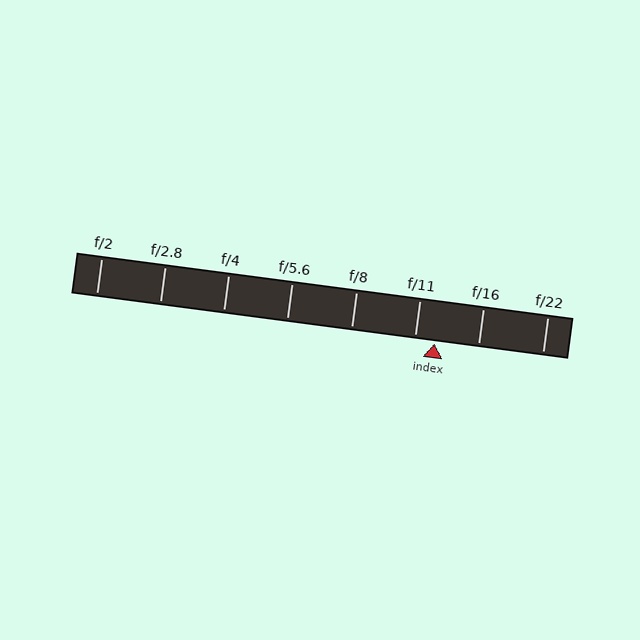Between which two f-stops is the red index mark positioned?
The index mark is between f/11 and f/16.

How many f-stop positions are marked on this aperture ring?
There are 8 f-stop positions marked.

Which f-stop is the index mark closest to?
The index mark is closest to f/11.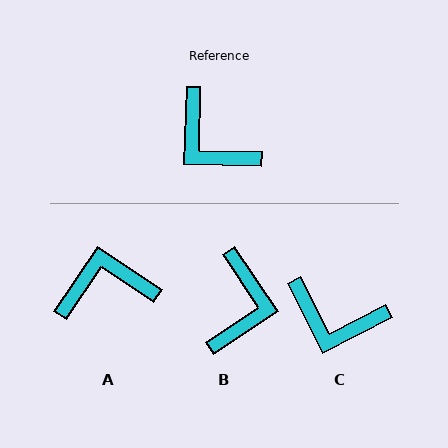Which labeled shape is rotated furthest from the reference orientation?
B, about 126 degrees away.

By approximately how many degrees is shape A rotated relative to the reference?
Approximately 122 degrees clockwise.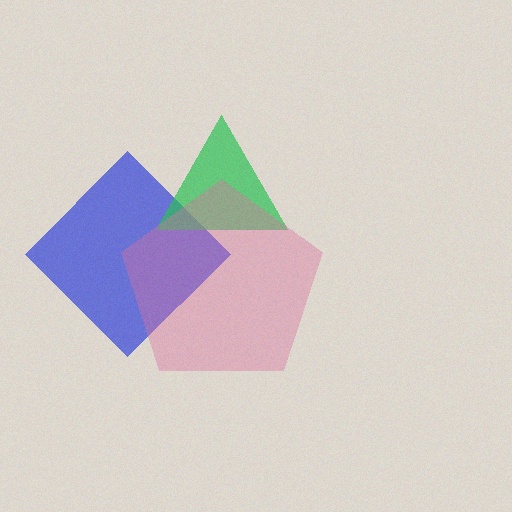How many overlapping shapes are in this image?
There are 3 overlapping shapes in the image.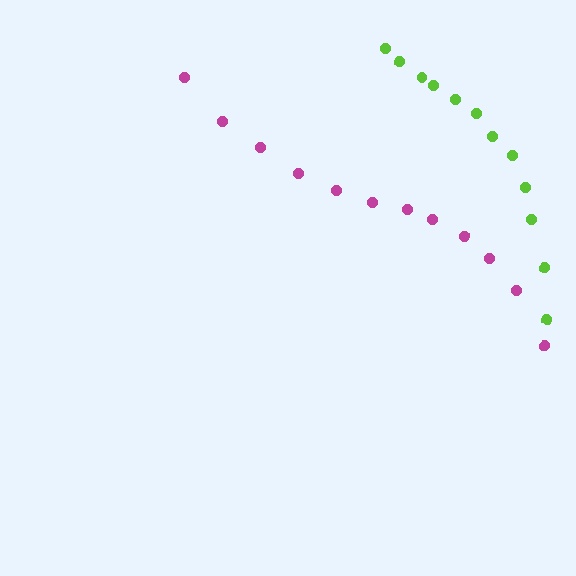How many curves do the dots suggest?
There are 2 distinct paths.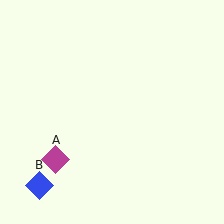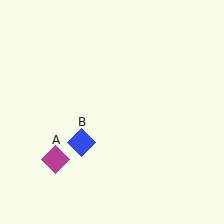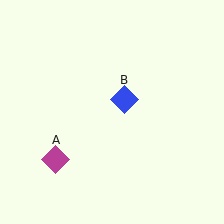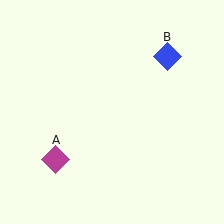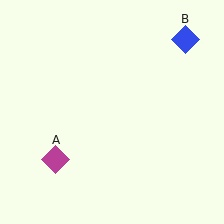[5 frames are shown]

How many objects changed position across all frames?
1 object changed position: blue diamond (object B).